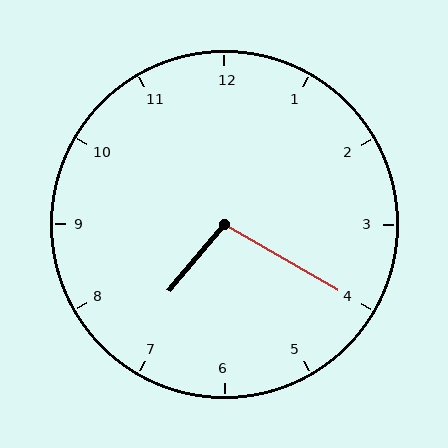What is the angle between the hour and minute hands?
Approximately 100 degrees.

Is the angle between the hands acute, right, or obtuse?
It is obtuse.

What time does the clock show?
7:20.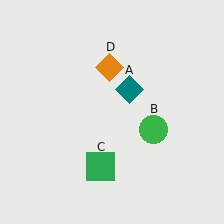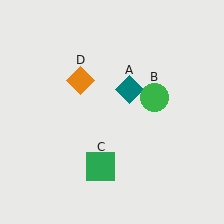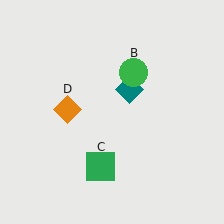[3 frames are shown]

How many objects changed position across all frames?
2 objects changed position: green circle (object B), orange diamond (object D).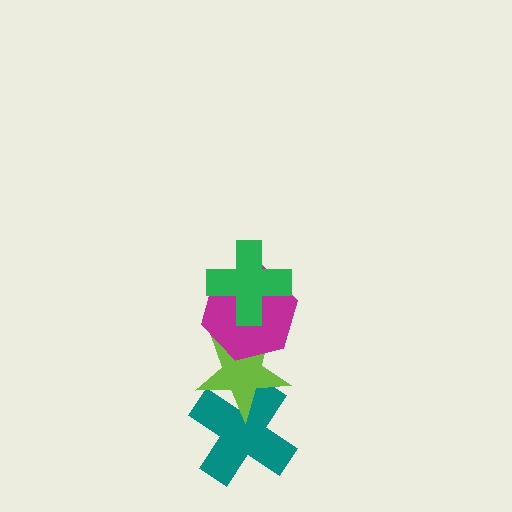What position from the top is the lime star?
The lime star is 3rd from the top.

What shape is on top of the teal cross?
The lime star is on top of the teal cross.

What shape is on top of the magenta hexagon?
The green cross is on top of the magenta hexagon.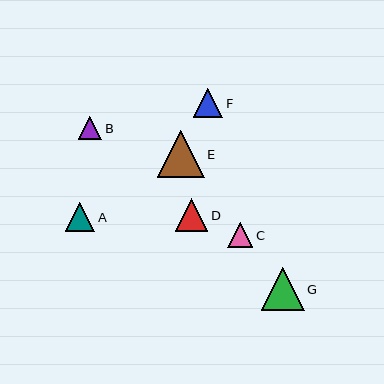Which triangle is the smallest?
Triangle B is the smallest with a size of approximately 23 pixels.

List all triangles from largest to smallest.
From largest to smallest: E, G, D, A, F, C, B.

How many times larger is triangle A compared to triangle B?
Triangle A is approximately 1.3 times the size of triangle B.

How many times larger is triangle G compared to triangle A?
Triangle G is approximately 1.4 times the size of triangle A.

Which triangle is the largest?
Triangle E is the largest with a size of approximately 47 pixels.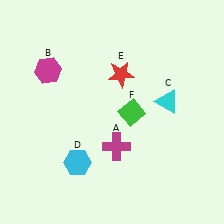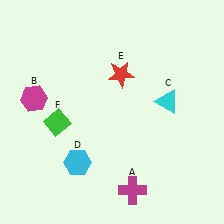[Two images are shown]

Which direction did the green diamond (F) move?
The green diamond (F) moved left.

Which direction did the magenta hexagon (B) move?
The magenta hexagon (B) moved down.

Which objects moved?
The objects that moved are: the magenta cross (A), the magenta hexagon (B), the green diamond (F).